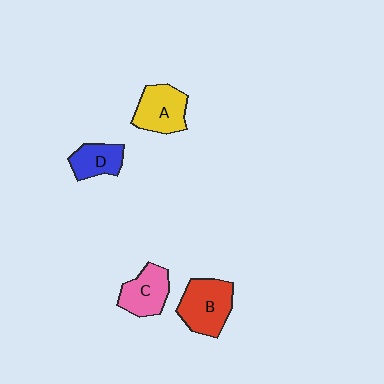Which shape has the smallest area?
Shape D (blue).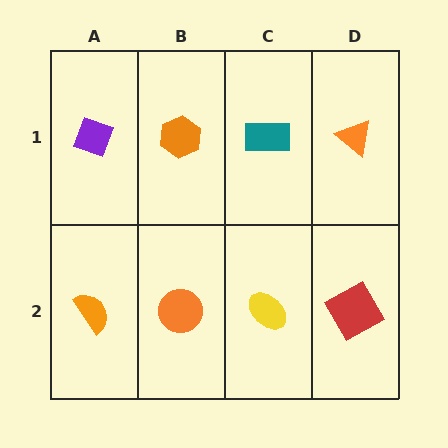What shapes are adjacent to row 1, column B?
An orange circle (row 2, column B), a purple diamond (row 1, column A), a teal rectangle (row 1, column C).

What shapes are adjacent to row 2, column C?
A teal rectangle (row 1, column C), an orange circle (row 2, column B), a red square (row 2, column D).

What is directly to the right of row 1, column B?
A teal rectangle.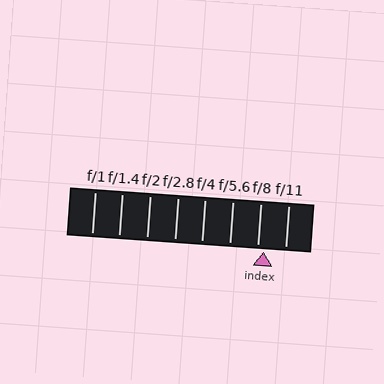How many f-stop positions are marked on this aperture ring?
There are 8 f-stop positions marked.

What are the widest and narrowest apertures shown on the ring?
The widest aperture shown is f/1 and the narrowest is f/11.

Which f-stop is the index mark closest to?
The index mark is closest to f/8.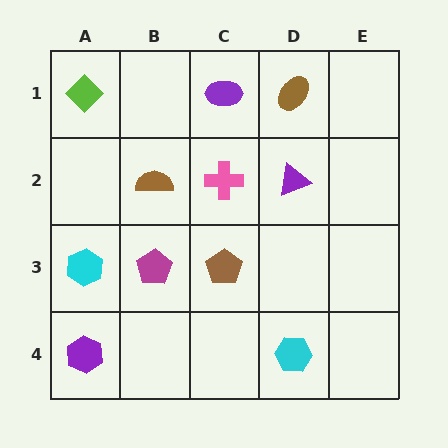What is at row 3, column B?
A magenta pentagon.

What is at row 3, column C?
A brown pentagon.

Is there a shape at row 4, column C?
No, that cell is empty.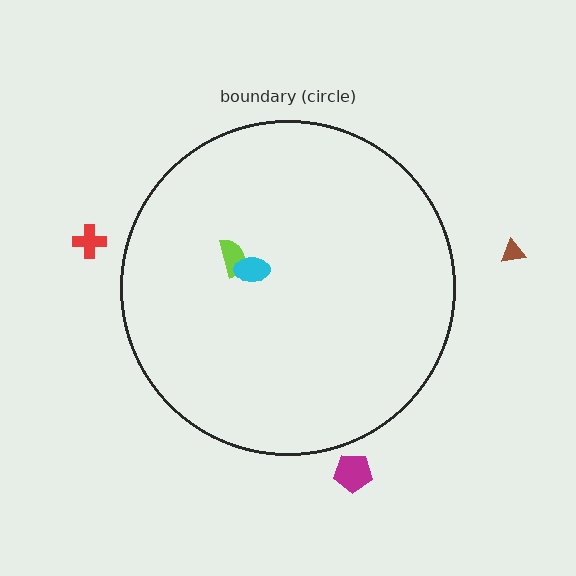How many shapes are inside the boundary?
2 inside, 3 outside.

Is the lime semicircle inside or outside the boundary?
Inside.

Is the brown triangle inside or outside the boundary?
Outside.